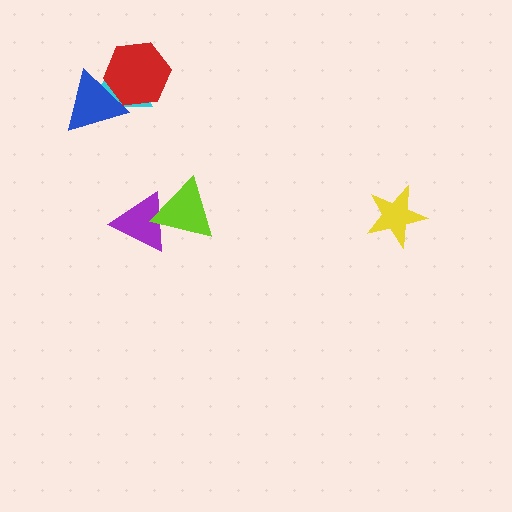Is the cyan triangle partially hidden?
Yes, it is partially covered by another shape.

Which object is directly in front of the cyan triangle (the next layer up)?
The blue triangle is directly in front of the cyan triangle.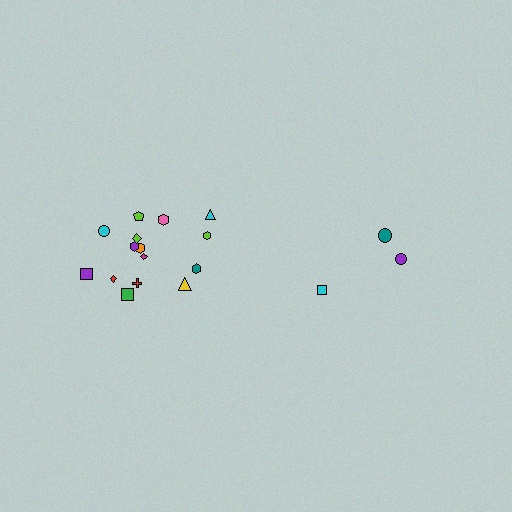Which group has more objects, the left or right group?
The left group.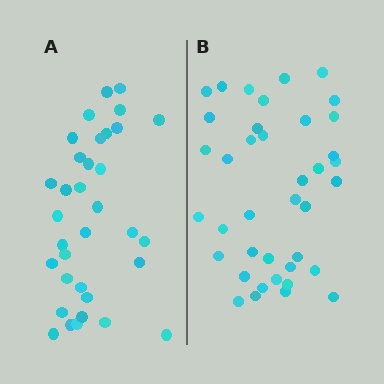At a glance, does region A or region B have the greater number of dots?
Region B (the right region) has more dots.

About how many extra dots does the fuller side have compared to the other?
Region B has about 5 more dots than region A.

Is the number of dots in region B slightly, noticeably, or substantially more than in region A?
Region B has only slightly more — the two regions are fairly close. The ratio is roughly 1.1 to 1.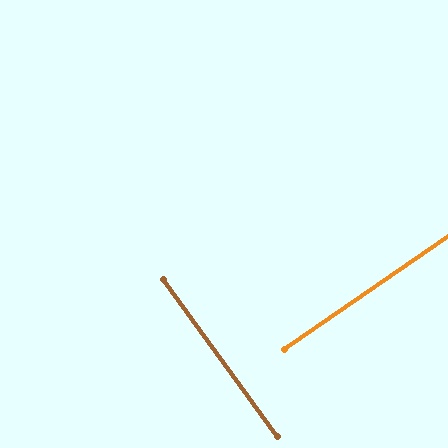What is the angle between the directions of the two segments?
Approximately 89 degrees.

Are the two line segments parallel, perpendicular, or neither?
Perpendicular — they meet at approximately 89°.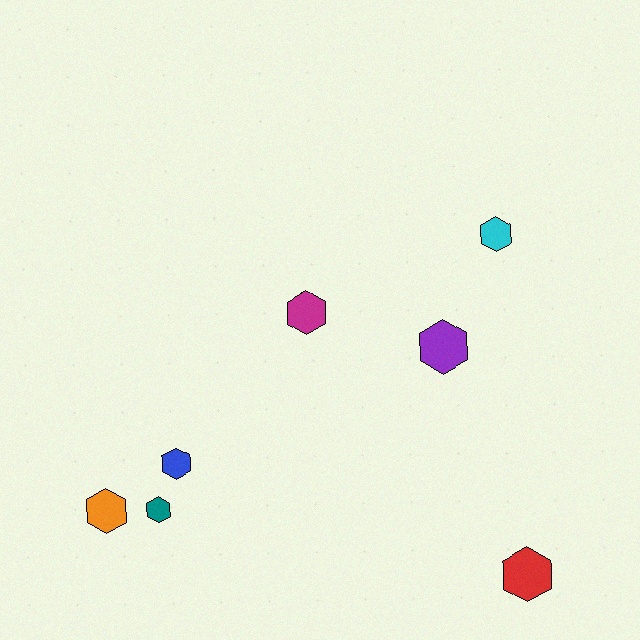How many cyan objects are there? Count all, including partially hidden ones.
There is 1 cyan object.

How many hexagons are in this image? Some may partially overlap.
There are 7 hexagons.